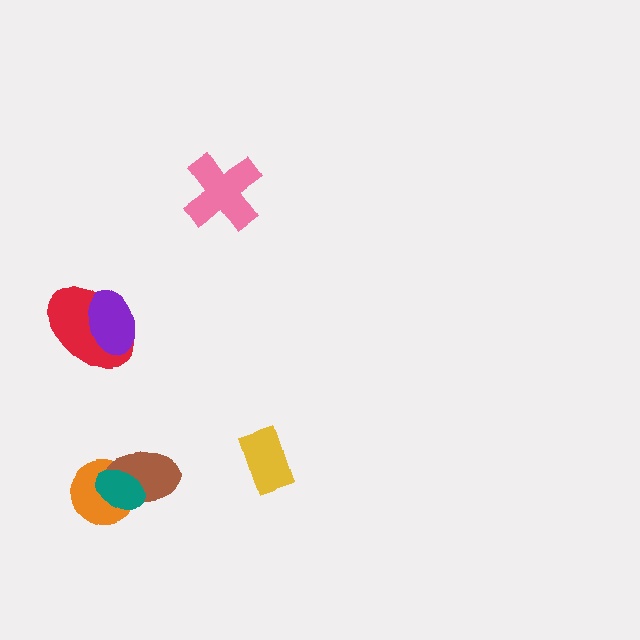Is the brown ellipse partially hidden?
Yes, it is partially covered by another shape.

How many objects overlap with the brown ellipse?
2 objects overlap with the brown ellipse.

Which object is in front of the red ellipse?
The purple ellipse is in front of the red ellipse.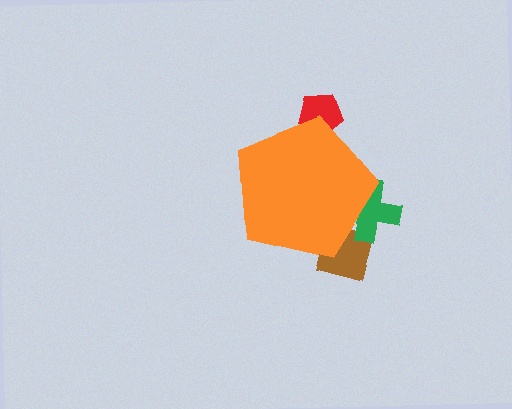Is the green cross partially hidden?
Yes, the green cross is partially hidden behind the orange pentagon.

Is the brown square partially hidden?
Yes, the brown square is partially hidden behind the orange pentagon.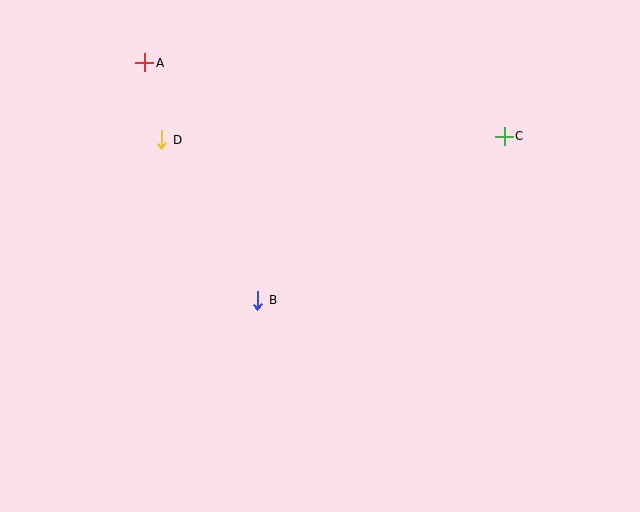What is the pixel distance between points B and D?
The distance between B and D is 187 pixels.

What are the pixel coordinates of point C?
Point C is at (504, 136).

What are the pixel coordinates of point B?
Point B is at (258, 300).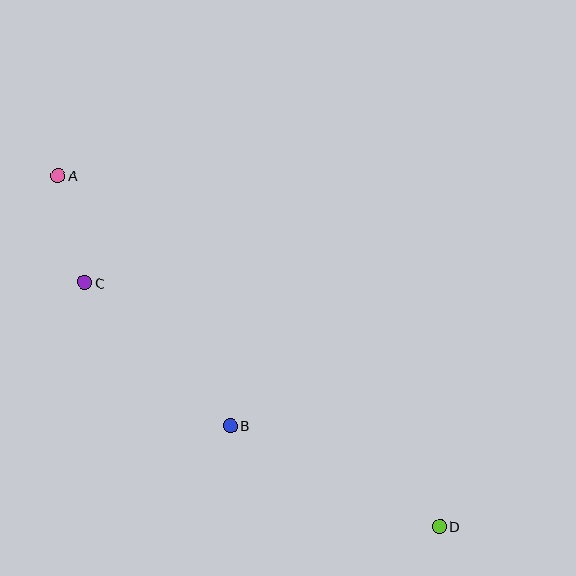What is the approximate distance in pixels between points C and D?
The distance between C and D is approximately 430 pixels.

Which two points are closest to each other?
Points A and C are closest to each other.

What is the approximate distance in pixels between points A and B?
The distance between A and B is approximately 303 pixels.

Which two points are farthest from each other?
Points A and D are farthest from each other.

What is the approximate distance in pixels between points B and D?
The distance between B and D is approximately 232 pixels.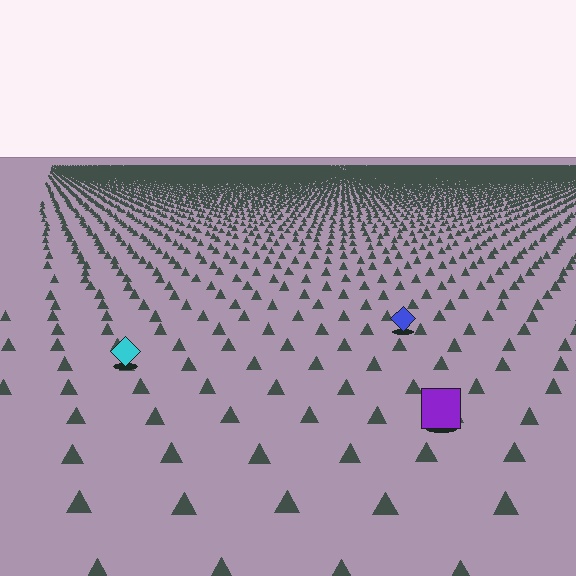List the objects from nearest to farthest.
From nearest to farthest: the purple square, the cyan diamond, the blue diamond.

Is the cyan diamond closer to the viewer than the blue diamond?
Yes. The cyan diamond is closer — you can tell from the texture gradient: the ground texture is coarser near it.